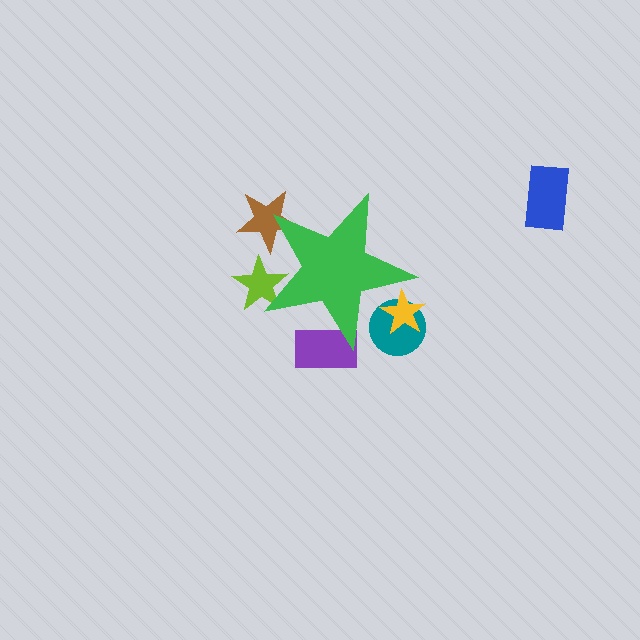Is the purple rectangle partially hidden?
Yes, the purple rectangle is partially hidden behind the green star.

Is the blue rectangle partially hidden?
No, the blue rectangle is fully visible.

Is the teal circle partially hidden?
Yes, the teal circle is partially hidden behind the green star.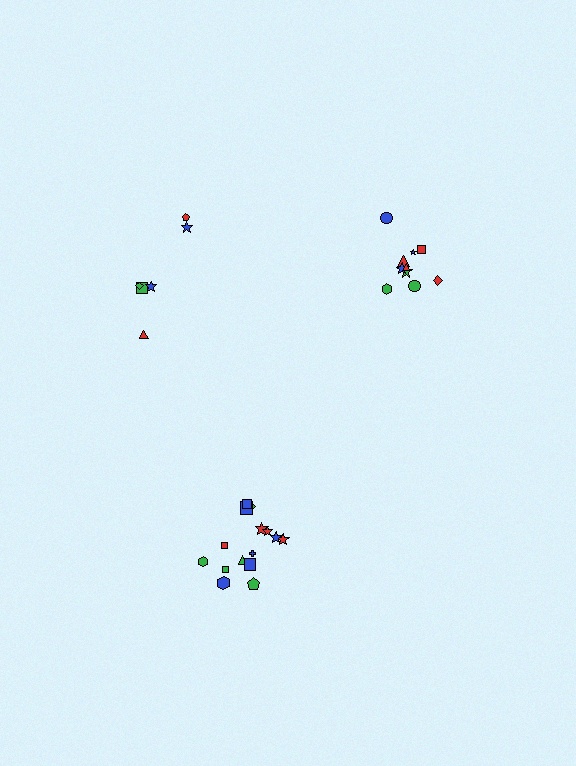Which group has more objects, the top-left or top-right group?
The top-right group.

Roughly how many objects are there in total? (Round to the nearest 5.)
Roughly 30 objects in total.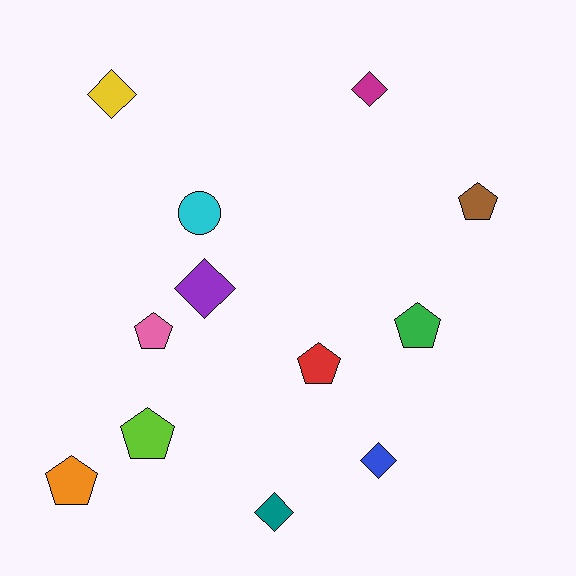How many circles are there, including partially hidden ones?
There is 1 circle.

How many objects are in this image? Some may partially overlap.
There are 12 objects.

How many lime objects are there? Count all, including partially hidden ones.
There is 1 lime object.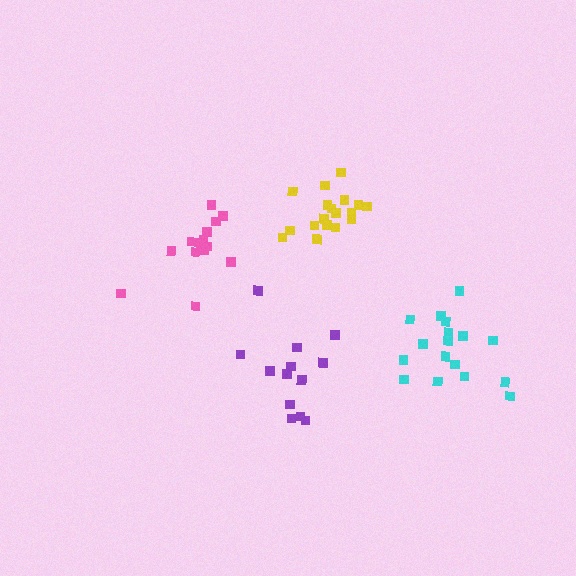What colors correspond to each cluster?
The clusters are colored: cyan, yellow, pink, purple.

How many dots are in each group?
Group 1: 17 dots, Group 2: 18 dots, Group 3: 14 dots, Group 4: 13 dots (62 total).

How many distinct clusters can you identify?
There are 4 distinct clusters.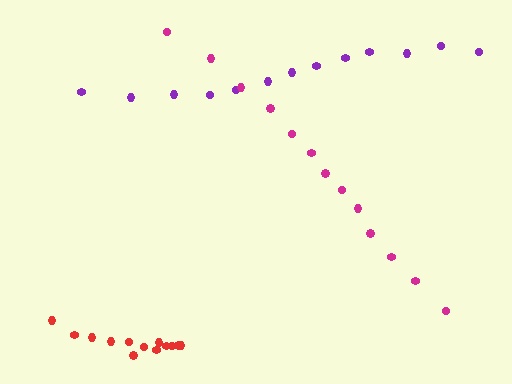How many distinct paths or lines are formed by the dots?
There are 3 distinct paths.